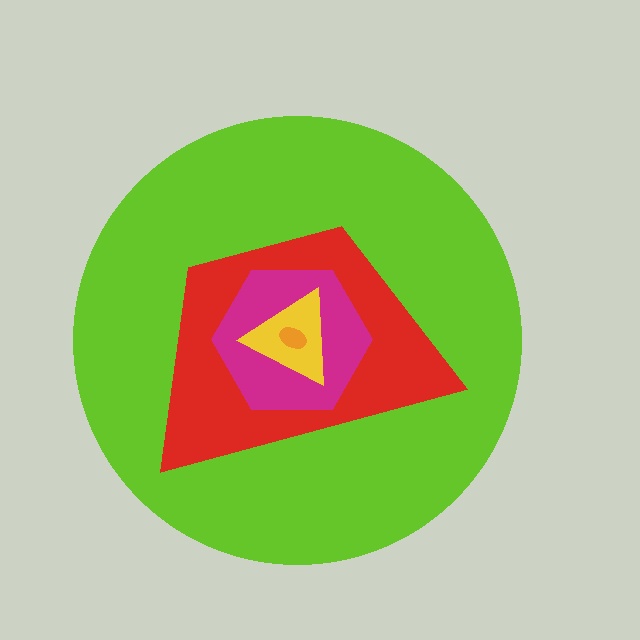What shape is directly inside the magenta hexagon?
The yellow triangle.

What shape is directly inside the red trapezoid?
The magenta hexagon.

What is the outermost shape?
The lime circle.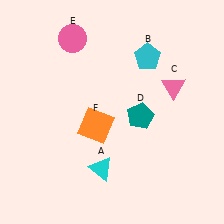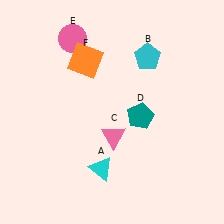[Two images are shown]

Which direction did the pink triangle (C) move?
The pink triangle (C) moved left.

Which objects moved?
The objects that moved are: the pink triangle (C), the orange square (F).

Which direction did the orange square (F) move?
The orange square (F) moved up.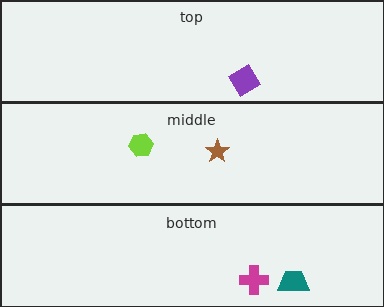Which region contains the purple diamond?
The top region.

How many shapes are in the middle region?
2.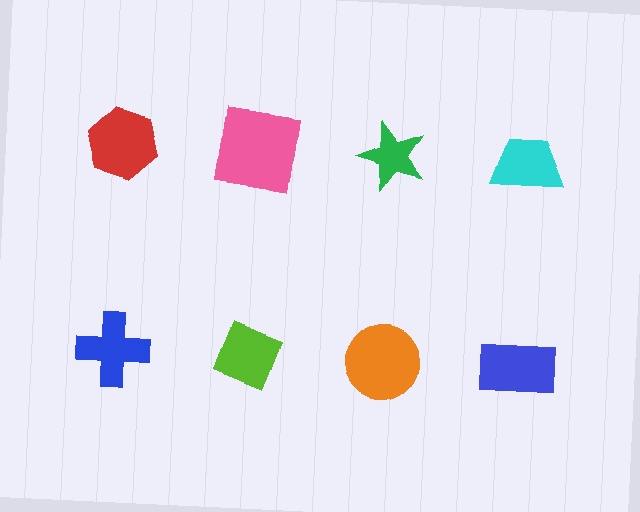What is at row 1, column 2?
A pink square.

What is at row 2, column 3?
An orange circle.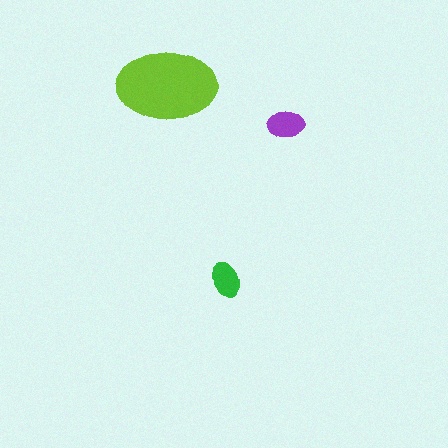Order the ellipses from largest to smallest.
the lime one, the purple one, the green one.